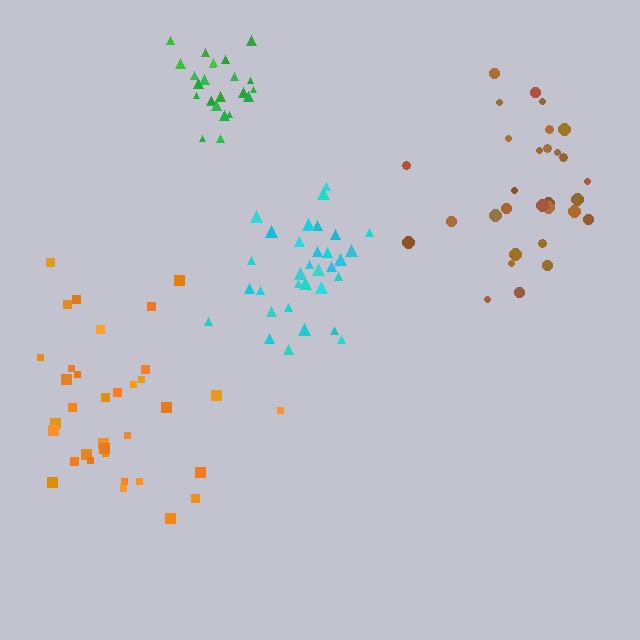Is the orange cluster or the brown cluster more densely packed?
Brown.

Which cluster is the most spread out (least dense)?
Orange.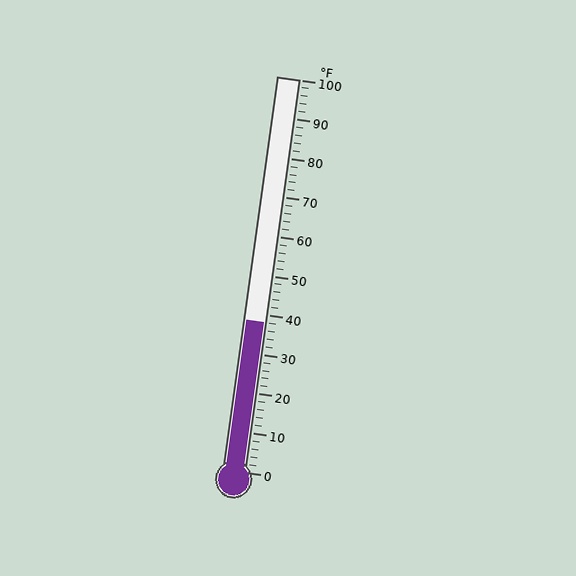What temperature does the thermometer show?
The thermometer shows approximately 38°F.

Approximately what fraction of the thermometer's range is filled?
The thermometer is filled to approximately 40% of its range.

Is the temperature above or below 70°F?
The temperature is below 70°F.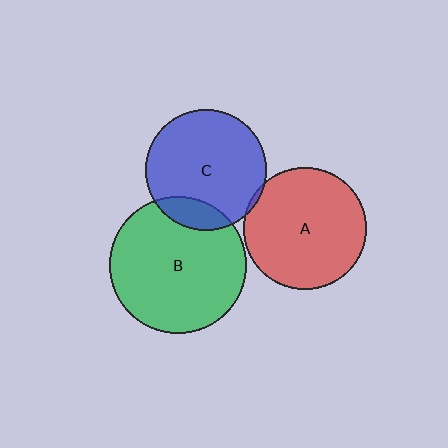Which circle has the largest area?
Circle B (green).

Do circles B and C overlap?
Yes.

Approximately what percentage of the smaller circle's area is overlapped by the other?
Approximately 15%.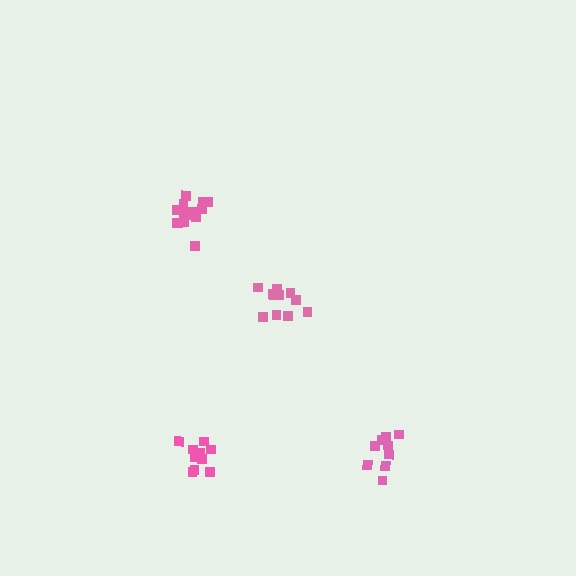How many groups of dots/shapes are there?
There are 4 groups.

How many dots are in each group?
Group 1: 10 dots, Group 2: 11 dots, Group 3: 16 dots, Group 4: 10 dots (47 total).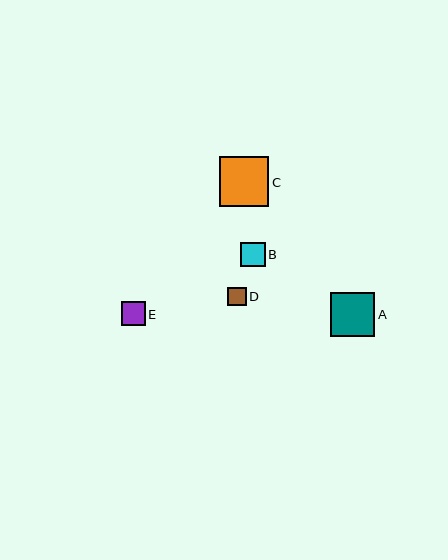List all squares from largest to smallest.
From largest to smallest: C, A, B, E, D.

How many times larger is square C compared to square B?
Square C is approximately 2.0 times the size of square B.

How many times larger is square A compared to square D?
Square A is approximately 2.4 times the size of square D.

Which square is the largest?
Square C is the largest with a size of approximately 49 pixels.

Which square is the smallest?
Square D is the smallest with a size of approximately 19 pixels.